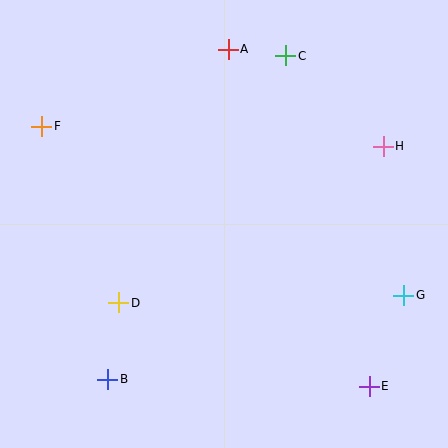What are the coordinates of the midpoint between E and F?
The midpoint between E and F is at (205, 256).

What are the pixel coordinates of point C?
Point C is at (286, 56).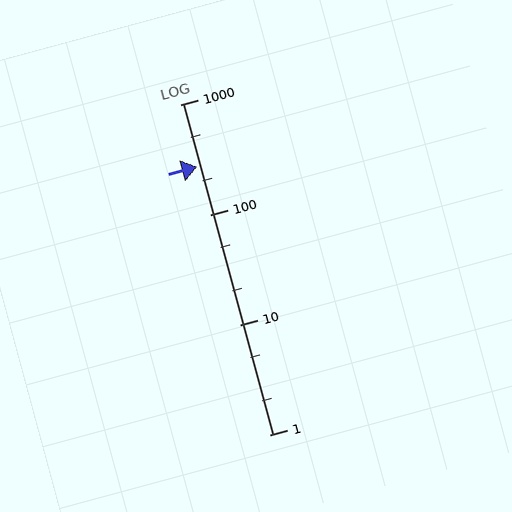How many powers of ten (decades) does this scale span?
The scale spans 3 decades, from 1 to 1000.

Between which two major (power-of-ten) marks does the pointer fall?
The pointer is between 100 and 1000.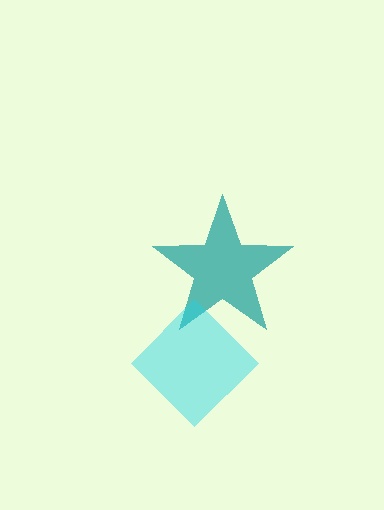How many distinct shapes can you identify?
There are 2 distinct shapes: a teal star, a cyan diamond.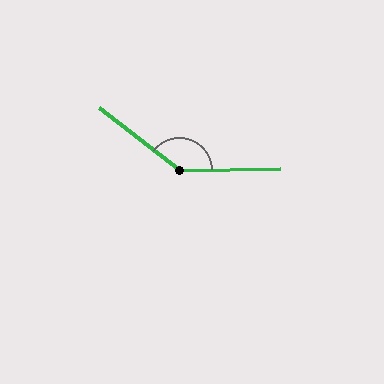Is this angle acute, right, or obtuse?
It is obtuse.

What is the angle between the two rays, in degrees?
Approximately 141 degrees.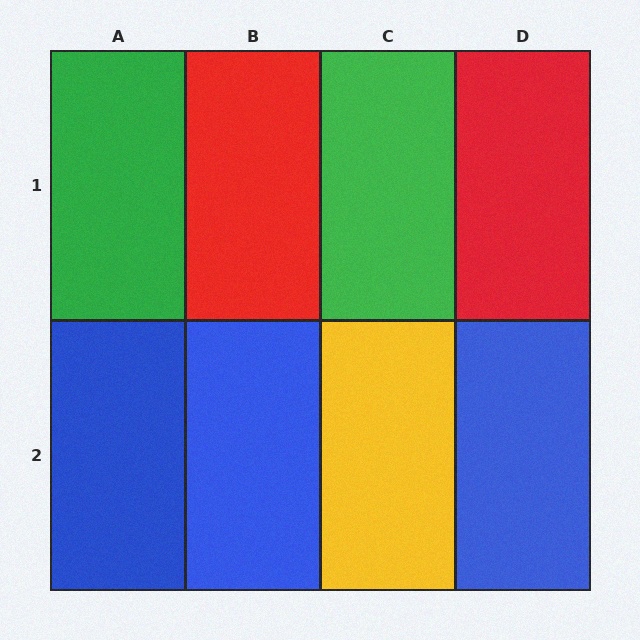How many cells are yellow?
1 cell is yellow.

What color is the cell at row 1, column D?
Red.